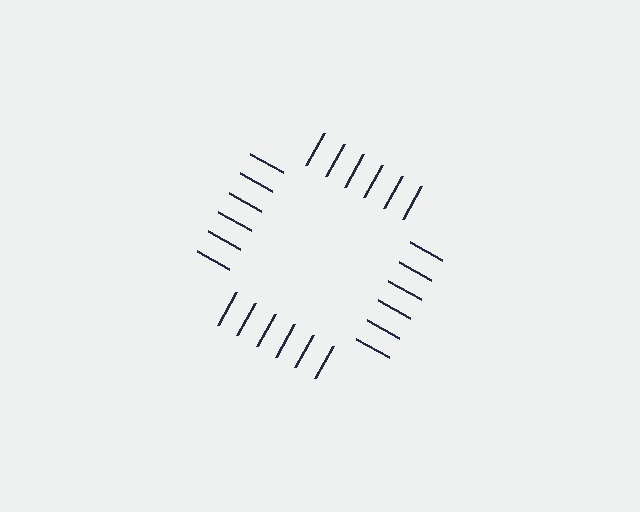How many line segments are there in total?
24 — 6 along each of the 4 edges.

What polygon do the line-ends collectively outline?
An illusory square — the line segments terminate on its edges but no continuous stroke is drawn.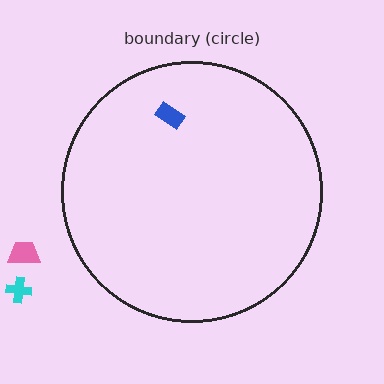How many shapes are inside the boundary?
1 inside, 2 outside.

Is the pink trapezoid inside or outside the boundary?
Outside.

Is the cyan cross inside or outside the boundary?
Outside.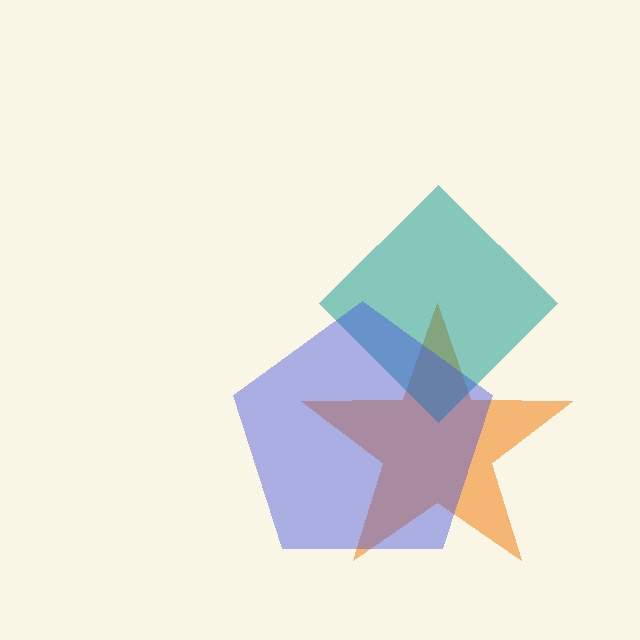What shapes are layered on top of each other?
The layered shapes are: an orange star, a teal diamond, a blue pentagon.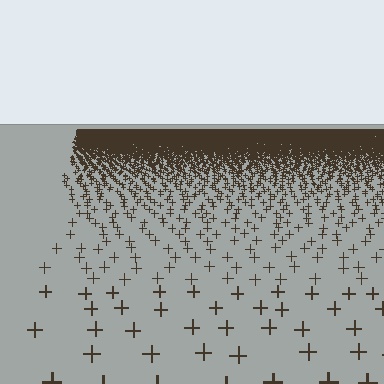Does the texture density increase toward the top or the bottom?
Density increases toward the top.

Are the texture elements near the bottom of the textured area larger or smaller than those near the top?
Larger. Near the bottom, elements are closer to the viewer and appear at a bigger on-screen size.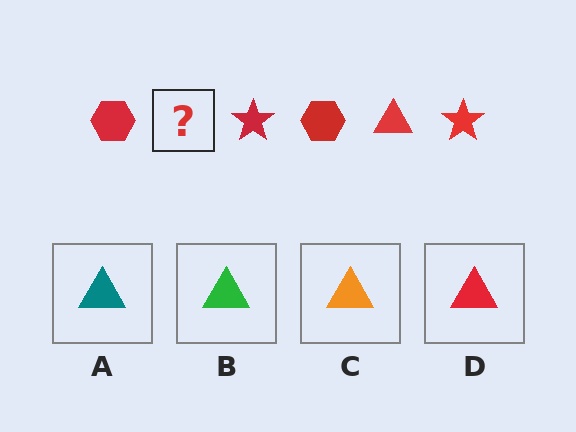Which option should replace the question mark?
Option D.